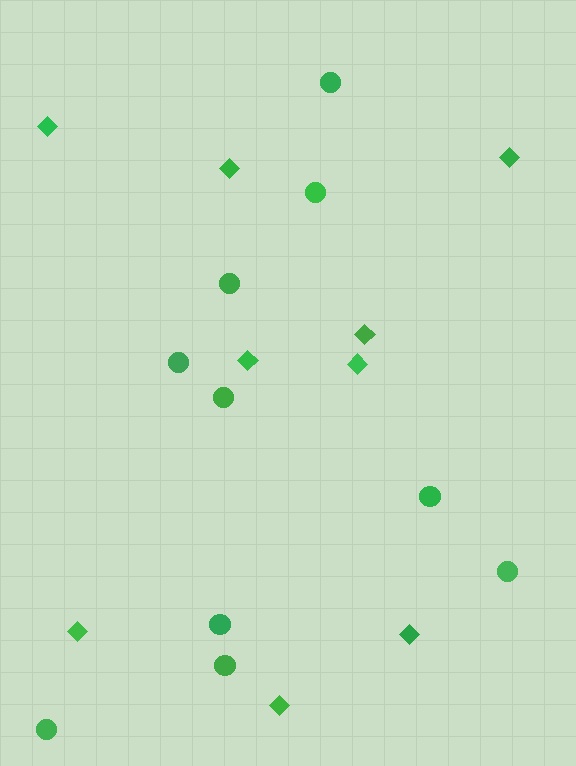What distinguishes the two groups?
There are 2 groups: one group of diamonds (9) and one group of circles (10).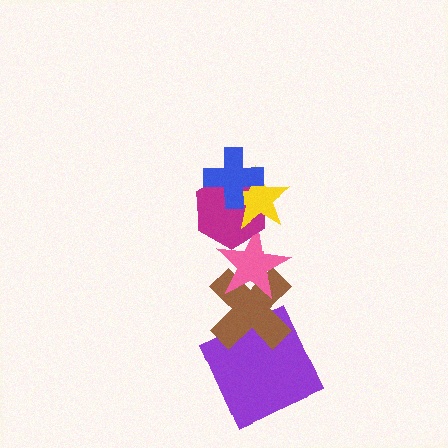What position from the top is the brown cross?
The brown cross is 5th from the top.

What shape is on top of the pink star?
The magenta hexagon is on top of the pink star.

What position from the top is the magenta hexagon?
The magenta hexagon is 3rd from the top.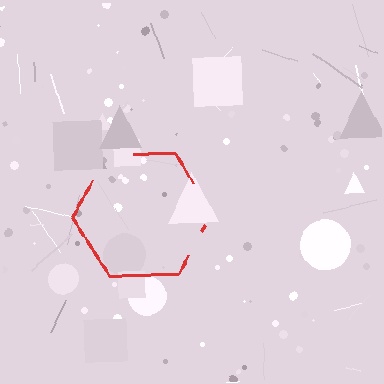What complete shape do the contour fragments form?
The contour fragments form a hexagon.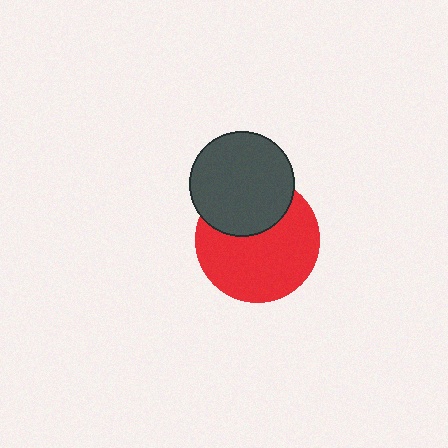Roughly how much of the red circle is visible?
Most of it is visible (roughly 67%).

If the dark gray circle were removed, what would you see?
You would see the complete red circle.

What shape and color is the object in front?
The object in front is a dark gray circle.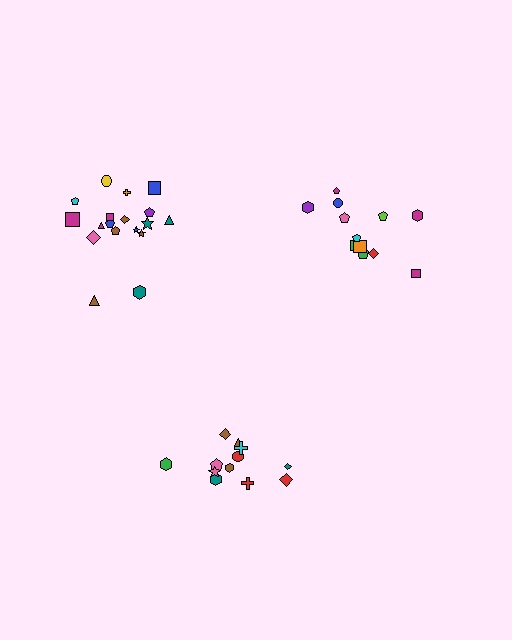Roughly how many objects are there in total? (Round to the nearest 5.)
Roughly 40 objects in total.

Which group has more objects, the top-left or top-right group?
The top-left group.